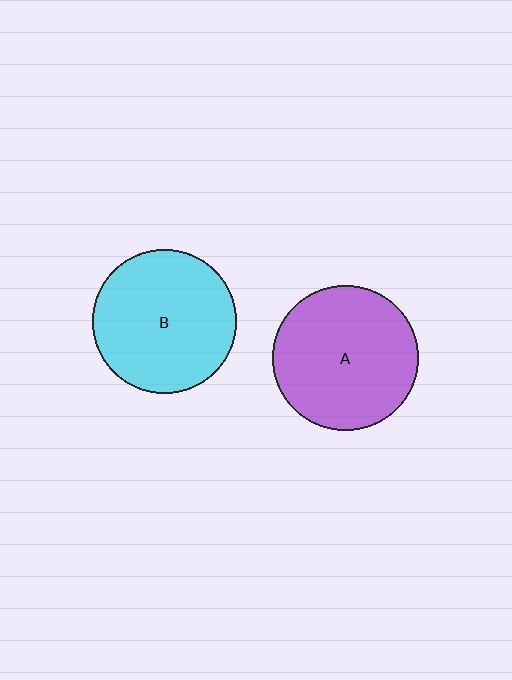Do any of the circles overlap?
No, none of the circles overlap.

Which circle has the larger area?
Circle A (purple).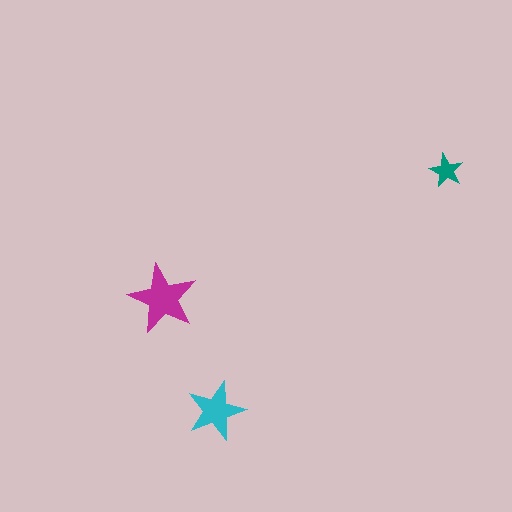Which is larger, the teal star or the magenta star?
The magenta one.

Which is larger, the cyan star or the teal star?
The cyan one.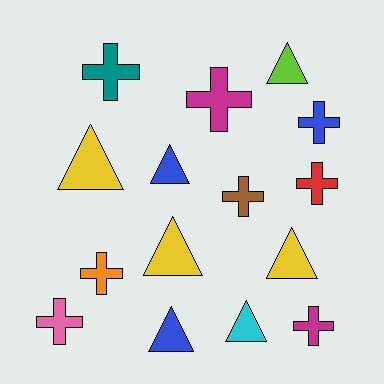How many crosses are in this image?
There are 8 crosses.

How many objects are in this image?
There are 15 objects.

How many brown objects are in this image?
There is 1 brown object.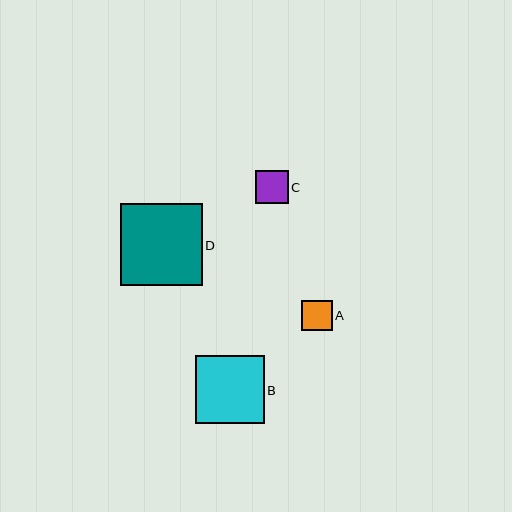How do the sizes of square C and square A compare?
Square C and square A are approximately the same size.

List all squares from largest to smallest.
From largest to smallest: D, B, C, A.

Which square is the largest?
Square D is the largest with a size of approximately 82 pixels.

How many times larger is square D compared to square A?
Square D is approximately 2.7 times the size of square A.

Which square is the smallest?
Square A is the smallest with a size of approximately 31 pixels.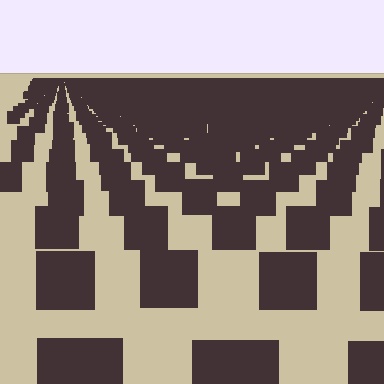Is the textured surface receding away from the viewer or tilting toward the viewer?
The surface is receding away from the viewer. Texture elements get smaller and denser toward the top.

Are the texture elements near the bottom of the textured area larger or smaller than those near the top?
Larger. Near the bottom, elements are closer to the viewer and appear at a bigger on-screen size.